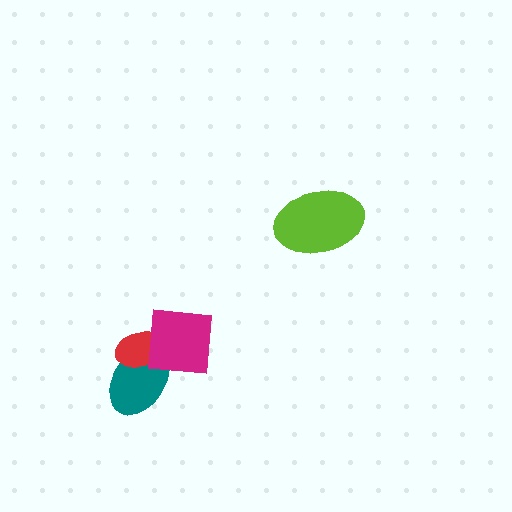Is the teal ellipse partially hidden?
Yes, it is partially covered by another shape.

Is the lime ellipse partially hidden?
No, no other shape covers it.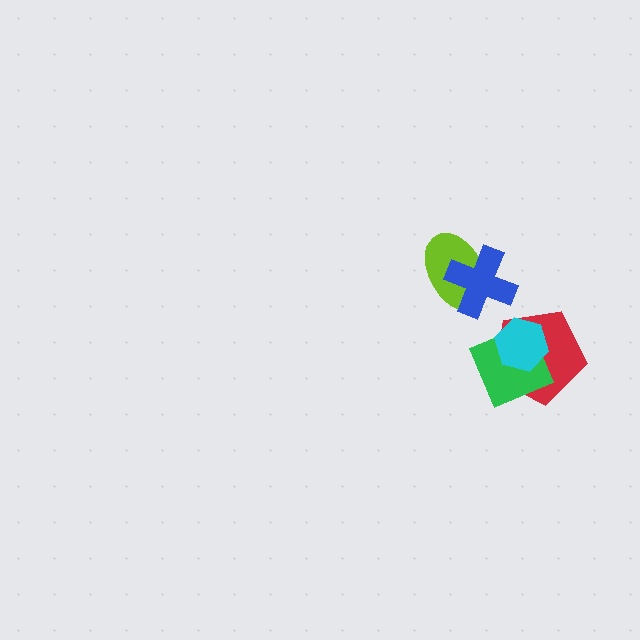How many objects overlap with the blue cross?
1 object overlaps with the blue cross.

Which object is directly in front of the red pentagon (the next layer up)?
The green square is directly in front of the red pentagon.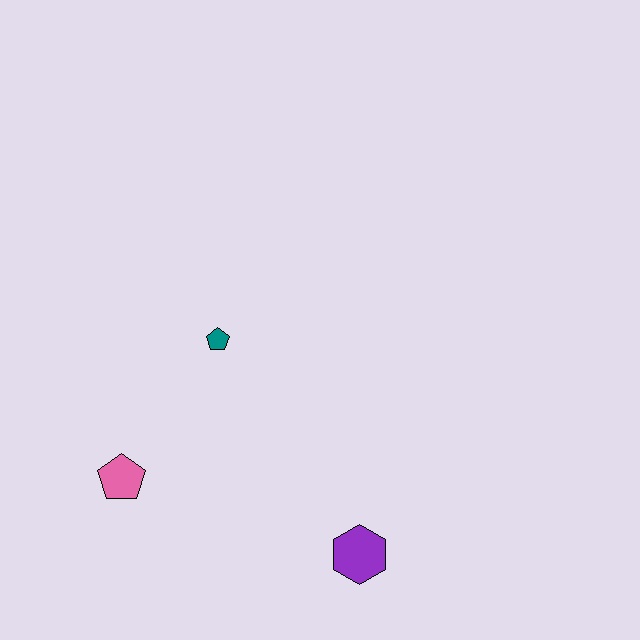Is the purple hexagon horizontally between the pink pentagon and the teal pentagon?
No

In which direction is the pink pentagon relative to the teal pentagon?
The pink pentagon is below the teal pentagon.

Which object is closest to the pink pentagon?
The teal pentagon is closest to the pink pentagon.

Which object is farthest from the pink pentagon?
The purple hexagon is farthest from the pink pentagon.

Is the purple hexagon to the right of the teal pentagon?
Yes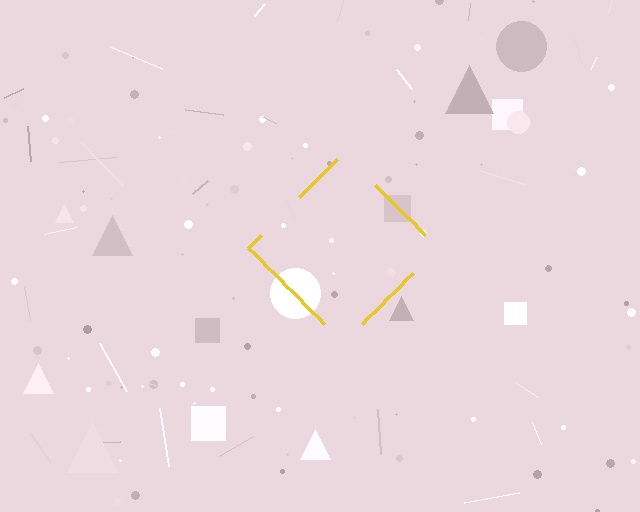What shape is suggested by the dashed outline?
The dashed outline suggests a diamond.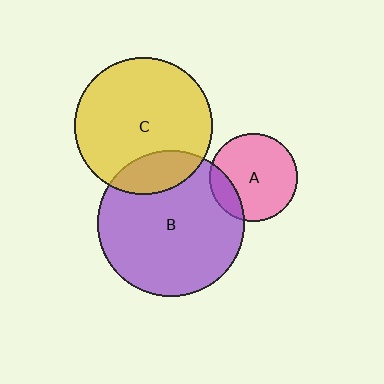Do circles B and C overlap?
Yes.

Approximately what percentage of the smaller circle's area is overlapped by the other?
Approximately 20%.